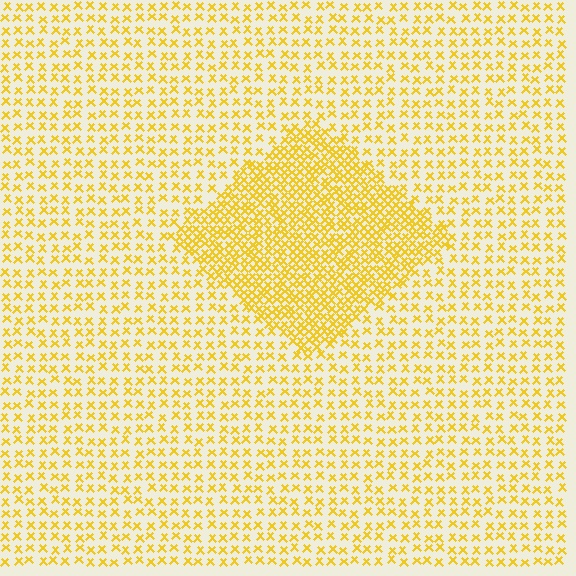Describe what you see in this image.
The image contains small yellow elements arranged at two different densities. A diamond-shaped region is visible where the elements are more densely packed than the surrounding area.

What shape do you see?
I see a diamond.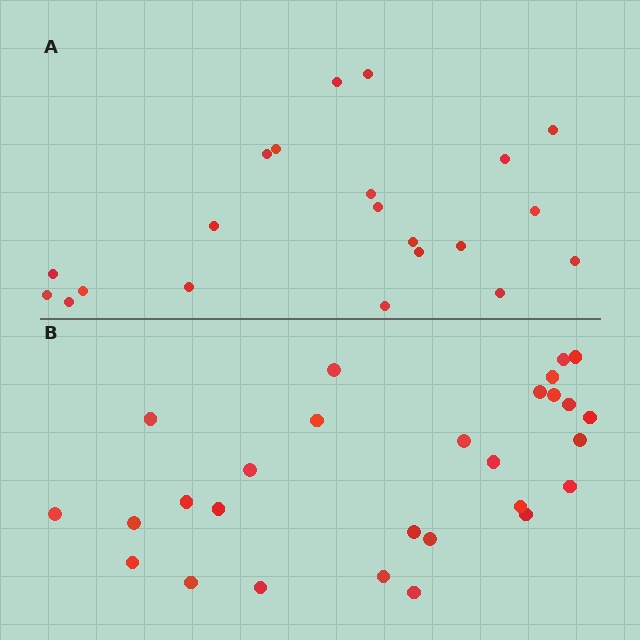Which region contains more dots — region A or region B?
Region B (the bottom region) has more dots.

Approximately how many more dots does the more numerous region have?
Region B has roughly 8 or so more dots than region A.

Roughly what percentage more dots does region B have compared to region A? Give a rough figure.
About 35% more.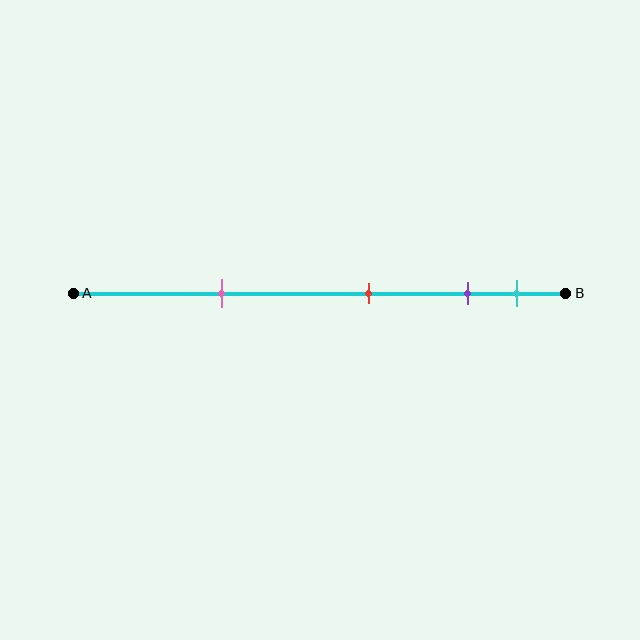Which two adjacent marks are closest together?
The purple and cyan marks are the closest adjacent pair.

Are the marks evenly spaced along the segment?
No, the marks are not evenly spaced.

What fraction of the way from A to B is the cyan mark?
The cyan mark is approximately 90% (0.9) of the way from A to B.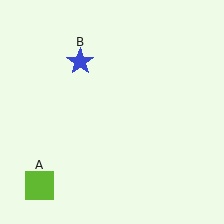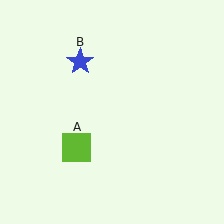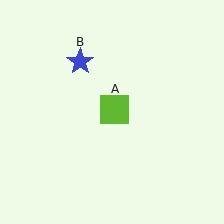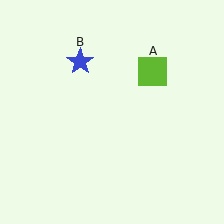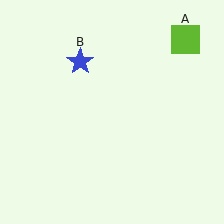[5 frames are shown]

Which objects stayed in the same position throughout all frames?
Blue star (object B) remained stationary.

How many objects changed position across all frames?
1 object changed position: lime square (object A).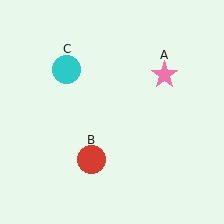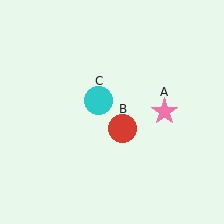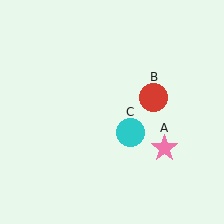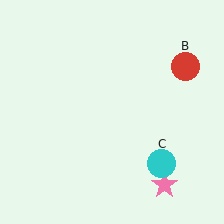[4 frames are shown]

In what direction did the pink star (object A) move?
The pink star (object A) moved down.